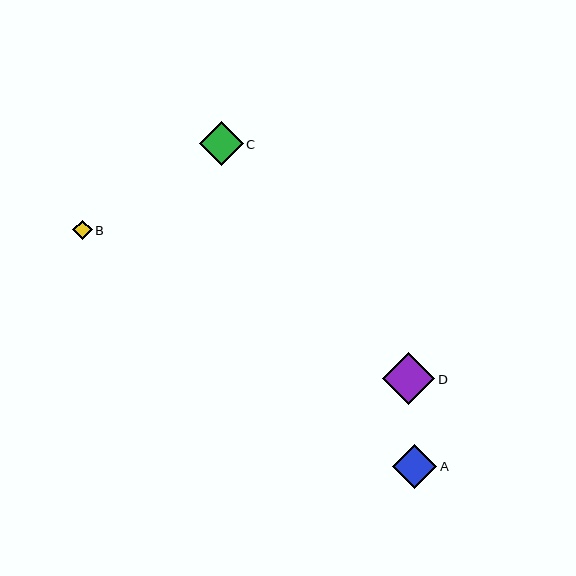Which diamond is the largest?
Diamond D is the largest with a size of approximately 52 pixels.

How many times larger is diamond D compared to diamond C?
Diamond D is approximately 1.2 times the size of diamond C.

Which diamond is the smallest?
Diamond B is the smallest with a size of approximately 20 pixels.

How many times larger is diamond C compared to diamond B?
Diamond C is approximately 2.2 times the size of diamond B.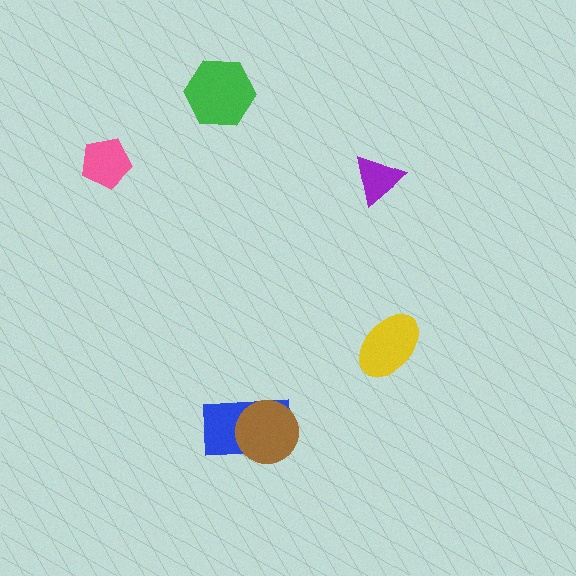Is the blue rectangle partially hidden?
Yes, it is partially covered by another shape.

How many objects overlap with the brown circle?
1 object overlaps with the brown circle.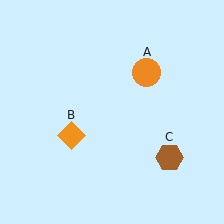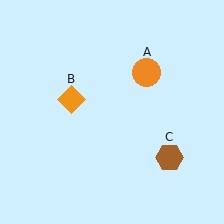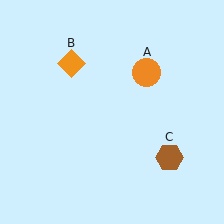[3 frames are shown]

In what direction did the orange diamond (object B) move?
The orange diamond (object B) moved up.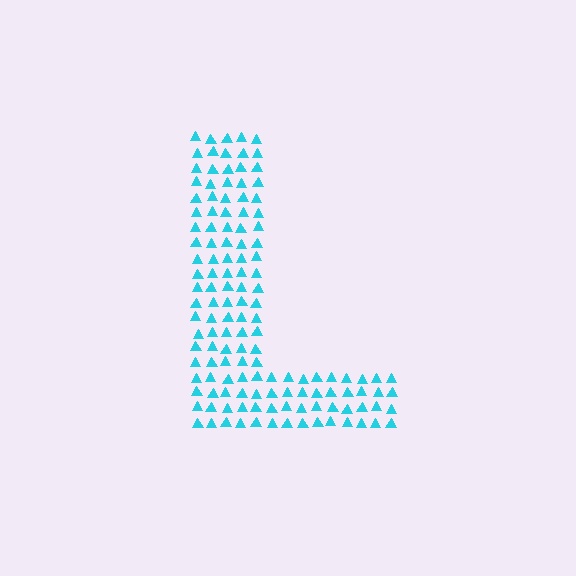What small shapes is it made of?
It is made of small triangles.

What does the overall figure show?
The overall figure shows the letter L.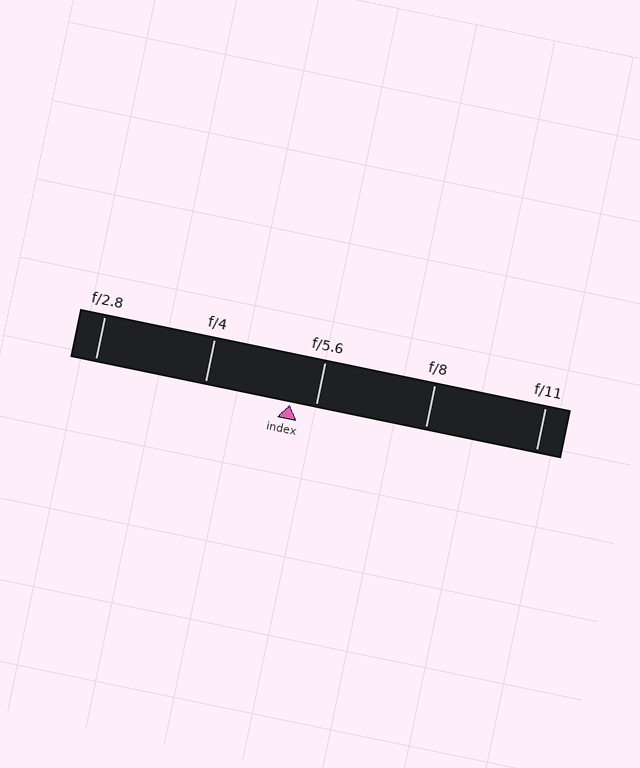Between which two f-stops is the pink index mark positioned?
The index mark is between f/4 and f/5.6.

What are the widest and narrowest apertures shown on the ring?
The widest aperture shown is f/2.8 and the narrowest is f/11.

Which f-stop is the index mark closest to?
The index mark is closest to f/5.6.